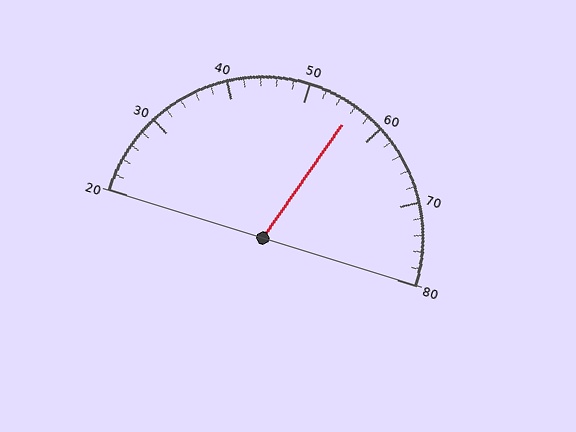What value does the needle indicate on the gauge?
The needle indicates approximately 56.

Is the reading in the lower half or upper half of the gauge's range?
The reading is in the upper half of the range (20 to 80).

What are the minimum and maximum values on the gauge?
The gauge ranges from 20 to 80.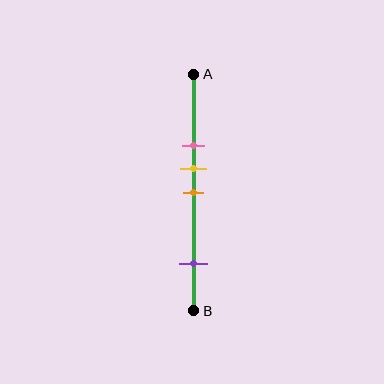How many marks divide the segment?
There are 4 marks dividing the segment.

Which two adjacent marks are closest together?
The yellow and orange marks are the closest adjacent pair.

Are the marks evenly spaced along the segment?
No, the marks are not evenly spaced.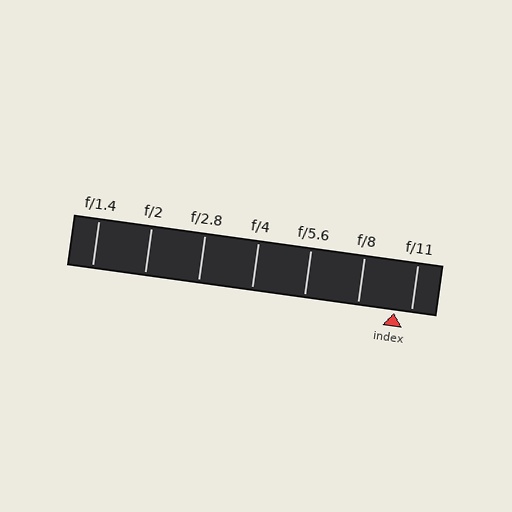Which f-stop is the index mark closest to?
The index mark is closest to f/11.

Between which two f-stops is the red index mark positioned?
The index mark is between f/8 and f/11.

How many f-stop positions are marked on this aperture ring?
There are 7 f-stop positions marked.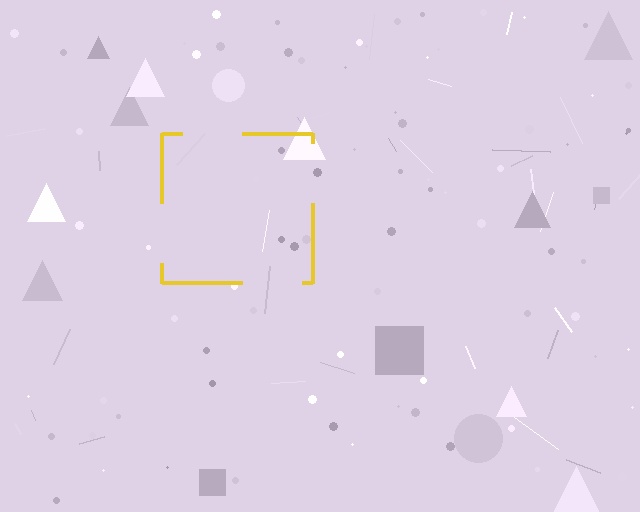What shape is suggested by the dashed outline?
The dashed outline suggests a square.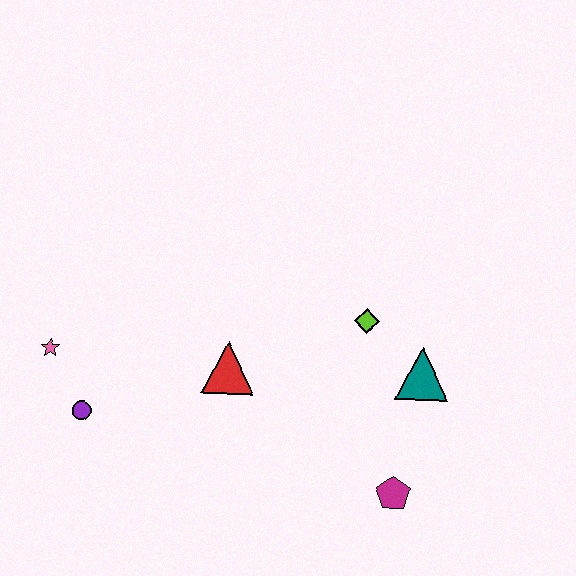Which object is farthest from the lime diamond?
The pink star is farthest from the lime diamond.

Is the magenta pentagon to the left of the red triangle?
No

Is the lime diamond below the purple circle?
No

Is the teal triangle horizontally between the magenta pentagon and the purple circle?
No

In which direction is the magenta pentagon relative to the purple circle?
The magenta pentagon is to the right of the purple circle.